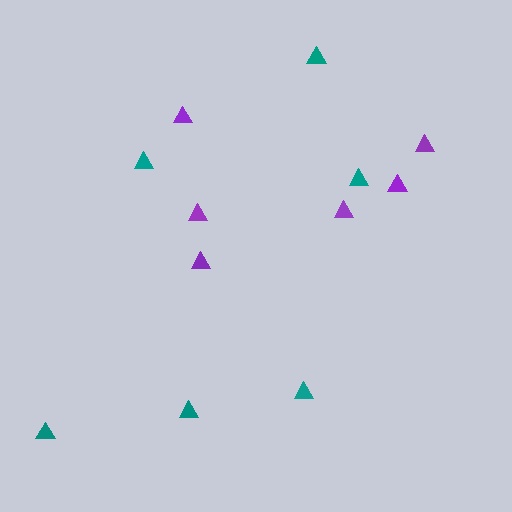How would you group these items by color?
There are 2 groups: one group of purple triangles (6) and one group of teal triangles (6).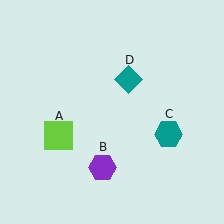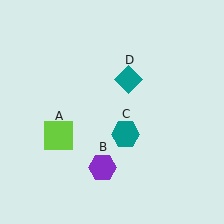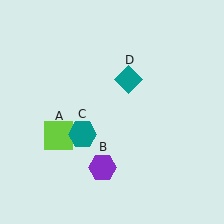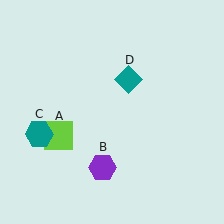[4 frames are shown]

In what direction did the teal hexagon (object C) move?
The teal hexagon (object C) moved left.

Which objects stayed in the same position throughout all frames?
Lime square (object A) and purple hexagon (object B) and teal diamond (object D) remained stationary.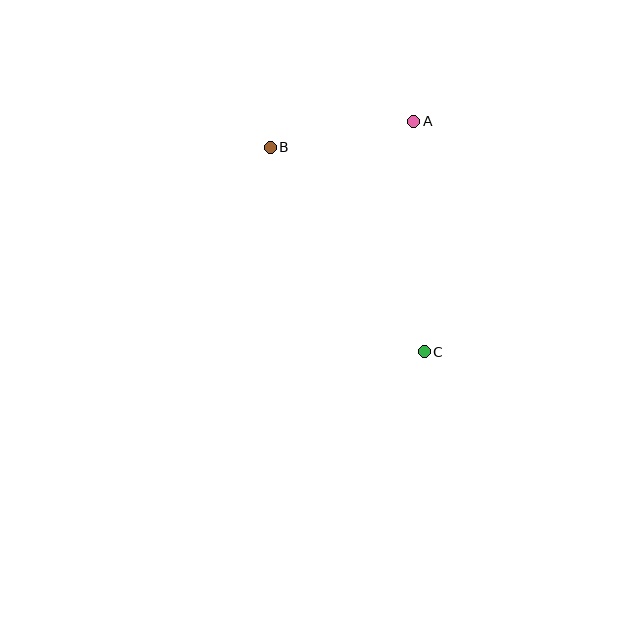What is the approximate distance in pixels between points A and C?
The distance between A and C is approximately 231 pixels.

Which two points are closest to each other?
Points A and B are closest to each other.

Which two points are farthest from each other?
Points B and C are farthest from each other.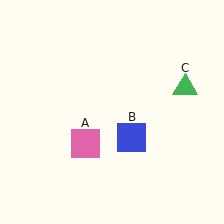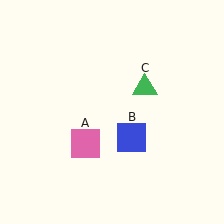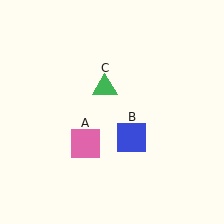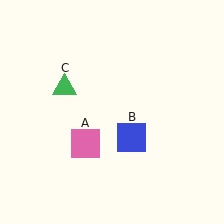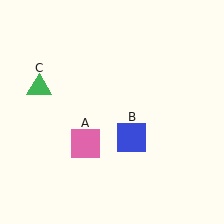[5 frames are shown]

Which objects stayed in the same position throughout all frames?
Pink square (object A) and blue square (object B) remained stationary.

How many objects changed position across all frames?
1 object changed position: green triangle (object C).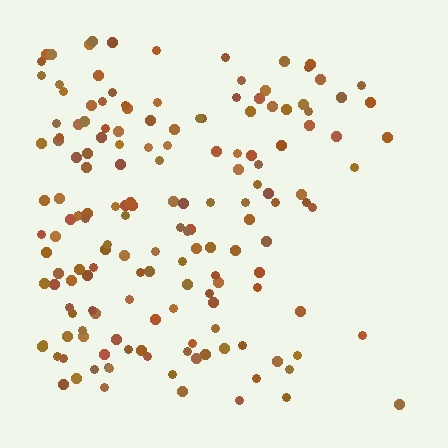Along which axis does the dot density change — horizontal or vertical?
Horizontal.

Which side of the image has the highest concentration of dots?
The left.